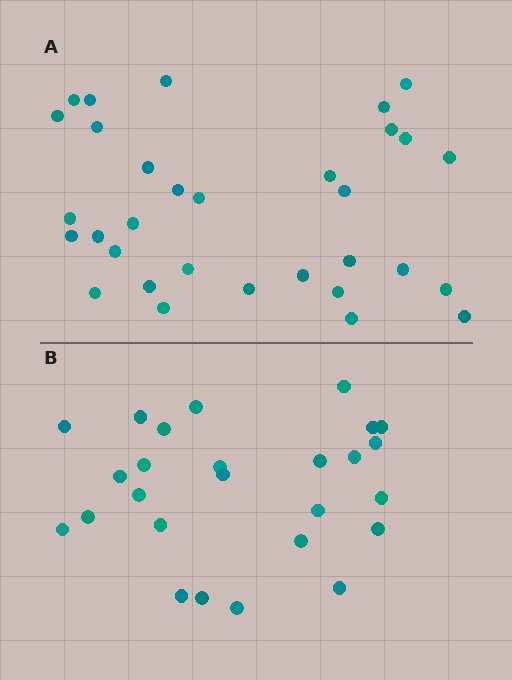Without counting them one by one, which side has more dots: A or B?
Region A (the top region) has more dots.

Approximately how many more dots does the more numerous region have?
Region A has about 6 more dots than region B.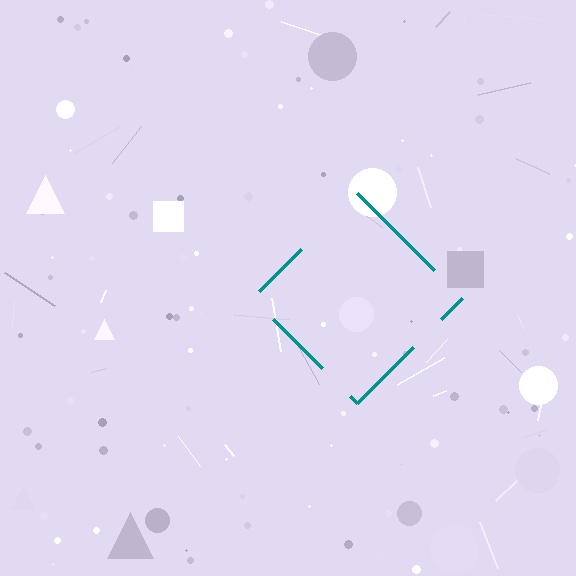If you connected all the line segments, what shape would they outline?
They would outline a diamond.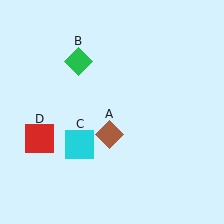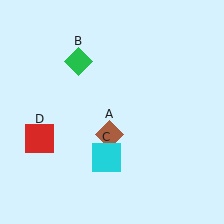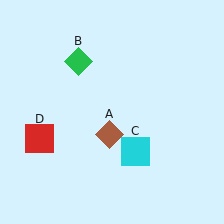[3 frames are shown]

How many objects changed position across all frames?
1 object changed position: cyan square (object C).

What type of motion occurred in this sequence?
The cyan square (object C) rotated counterclockwise around the center of the scene.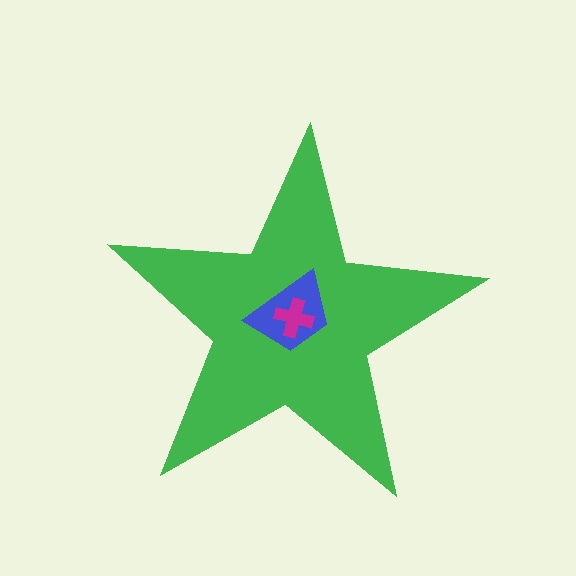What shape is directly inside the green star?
The blue trapezoid.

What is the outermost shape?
The green star.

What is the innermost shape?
The magenta cross.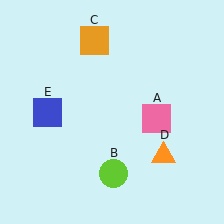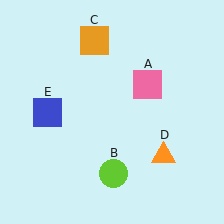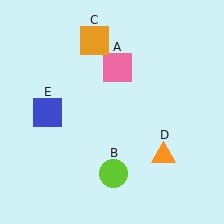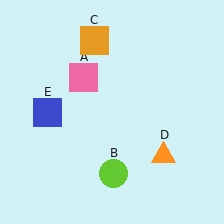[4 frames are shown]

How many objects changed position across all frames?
1 object changed position: pink square (object A).